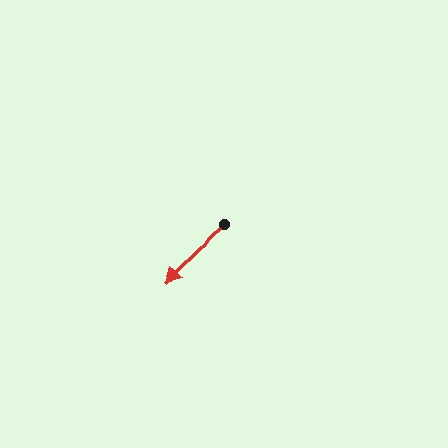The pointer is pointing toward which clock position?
Roughly 8 o'clock.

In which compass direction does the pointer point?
Southwest.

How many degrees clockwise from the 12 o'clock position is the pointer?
Approximately 226 degrees.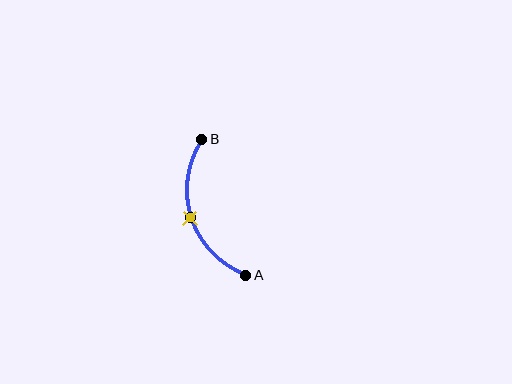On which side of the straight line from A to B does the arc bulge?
The arc bulges to the left of the straight line connecting A and B.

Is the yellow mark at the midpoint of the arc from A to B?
Yes. The yellow mark lies on the arc at equal arc-length from both A and B — it is the arc midpoint.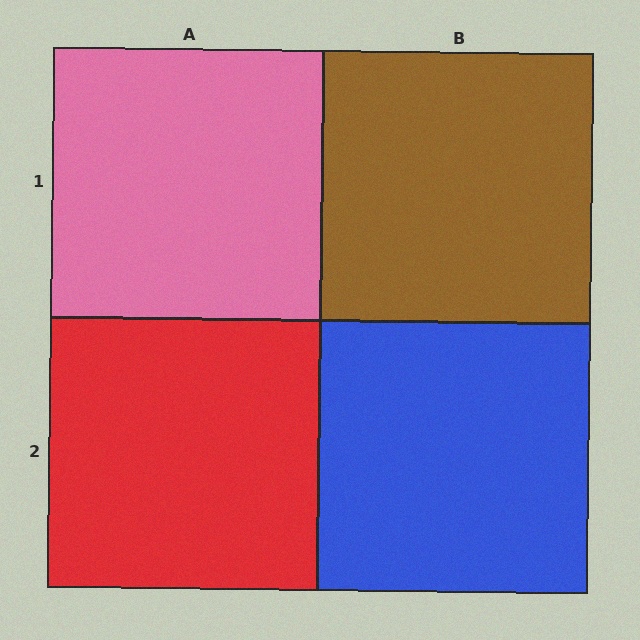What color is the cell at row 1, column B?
Brown.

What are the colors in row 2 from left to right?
Red, blue.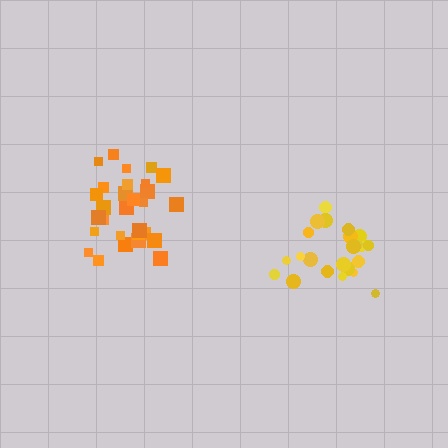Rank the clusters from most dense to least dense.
orange, yellow.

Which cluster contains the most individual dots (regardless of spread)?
Orange (29).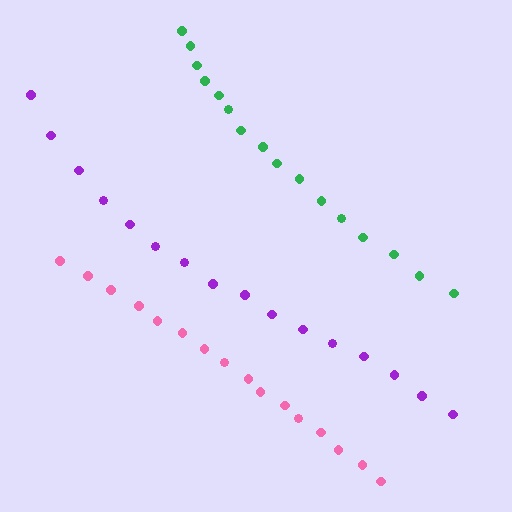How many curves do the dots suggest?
There are 3 distinct paths.